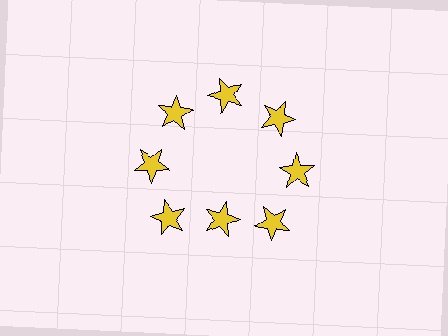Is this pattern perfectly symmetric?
No. The 8 yellow stars are arranged in a ring, but one element near the 6 o'clock position is pulled inward toward the center, breaking the 8-fold rotational symmetry.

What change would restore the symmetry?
The symmetry would be restored by moving it outward, back onto the ring so that all 8 stars sit at equal angles and equal distance from the center.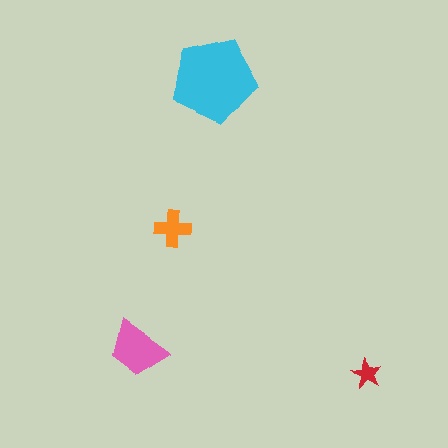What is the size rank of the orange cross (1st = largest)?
3rd.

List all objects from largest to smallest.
The cyan pentagon, the pink trapezoid, the orange cross, the red star.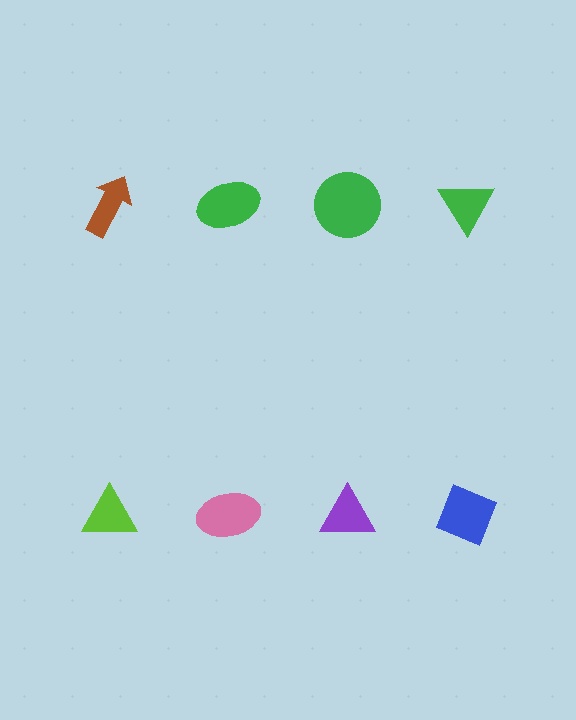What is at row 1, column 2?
A green ellipse.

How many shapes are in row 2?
4 shapes.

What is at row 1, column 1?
A brown arrow.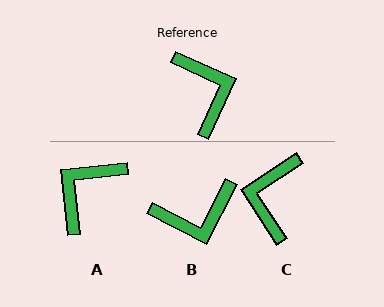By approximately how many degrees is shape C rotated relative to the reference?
Approximately 148 degrees counter-clockwise.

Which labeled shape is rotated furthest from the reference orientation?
C, about 148 degrees away.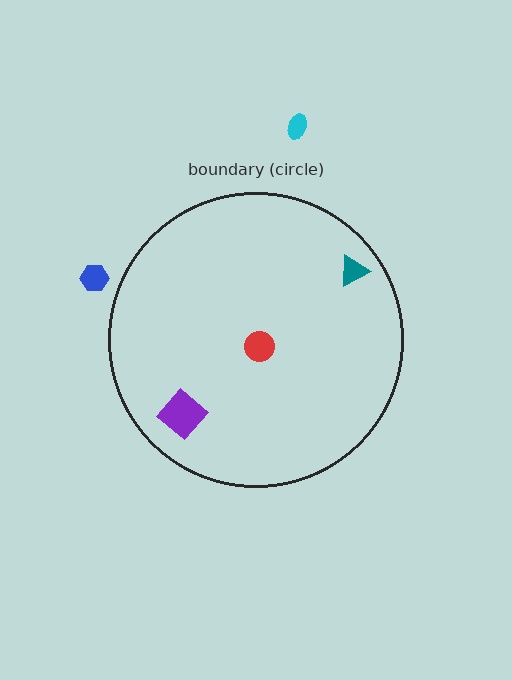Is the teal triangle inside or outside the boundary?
Inside.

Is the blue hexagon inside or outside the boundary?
Outside.